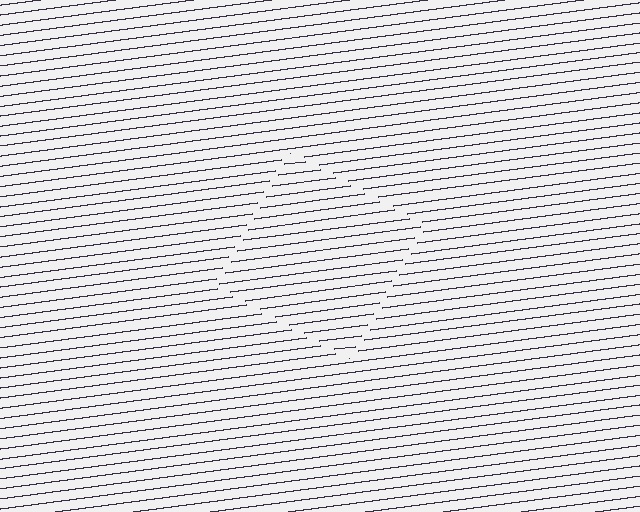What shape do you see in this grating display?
An illusory square. The interior of the shape contains the same grating, shifted by half a period — the contour is defined by the phase discontinuity where line-ends from the inner and outer gratings abut.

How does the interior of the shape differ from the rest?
The interior of the shape contains the same grating, shifted by half a period — the contour is defined by the phase discontinuity where line-ends from the inner and outer gratings abut.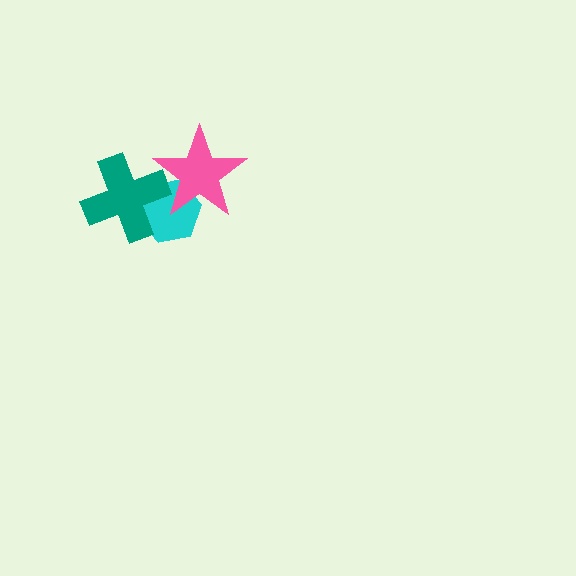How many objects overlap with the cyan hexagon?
2 objects overlap with the cyan hexagon.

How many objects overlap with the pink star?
2 objects overlap with the pink star.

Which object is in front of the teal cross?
The pink star is in front of the teal cross.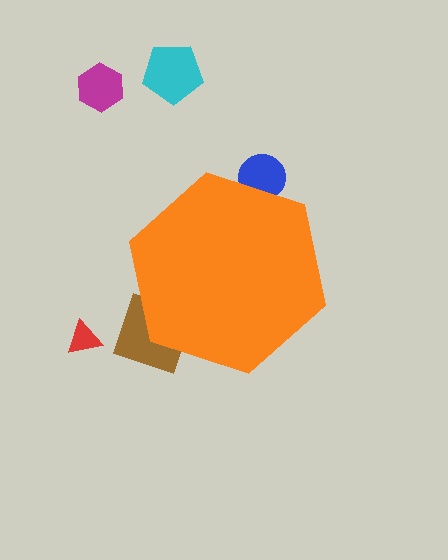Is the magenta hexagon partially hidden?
No, the magenta hexagon is fully visible.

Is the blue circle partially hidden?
Yes, the blue circle is partially hidden behind the orange hexagon.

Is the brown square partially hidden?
Yes, the brown square is partially hidden behind the orange hexagon.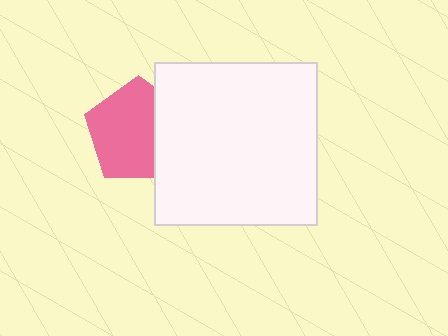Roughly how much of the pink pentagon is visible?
Most of it is visible (roughly 69%).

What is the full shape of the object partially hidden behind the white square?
The partially hidden object is a pink pentagon.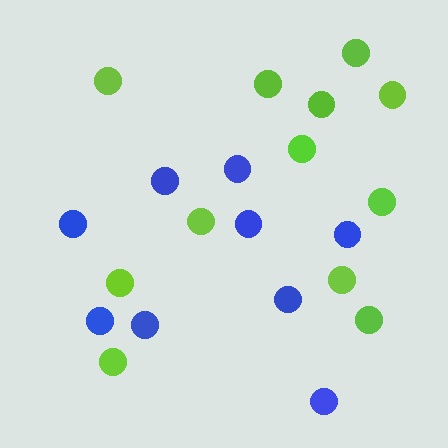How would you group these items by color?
There are 2 groups: one group of blue circles (9) and one group of lime circles (12).